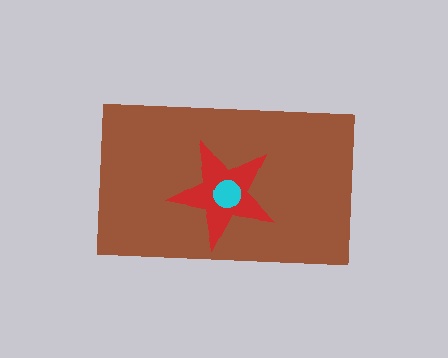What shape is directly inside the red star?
The cyan circle.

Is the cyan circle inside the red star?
Yes.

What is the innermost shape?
The cyan circle.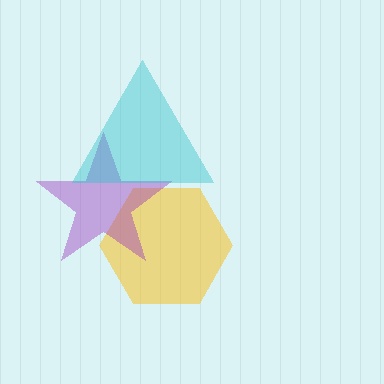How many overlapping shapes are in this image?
There are 3 overlapping shapes in the image.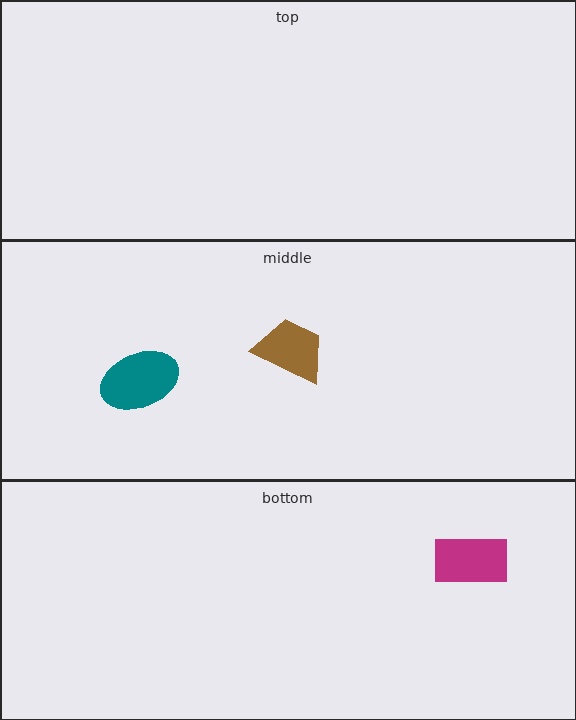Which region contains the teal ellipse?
The middle region.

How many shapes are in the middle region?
2.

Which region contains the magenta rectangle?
The bottom region.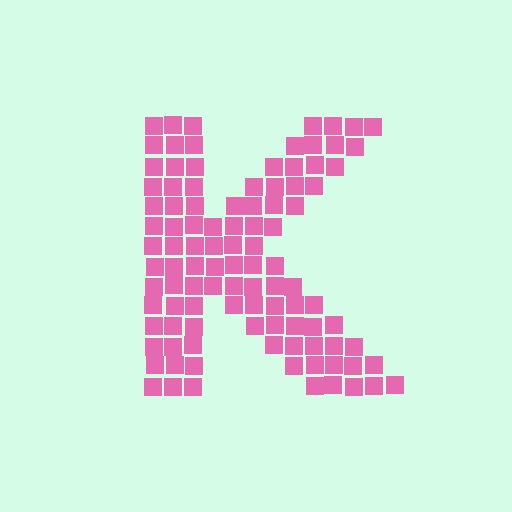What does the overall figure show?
The overall figure shows the letter K.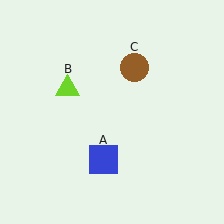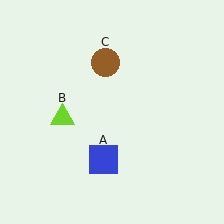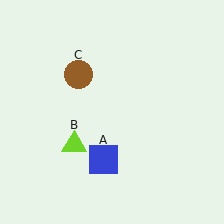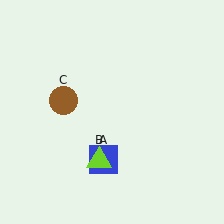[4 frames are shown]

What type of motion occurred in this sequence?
The lime triangle (object B), brown circle (object C) rotated counterclockwise around the center of the scene.